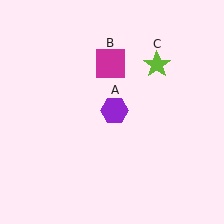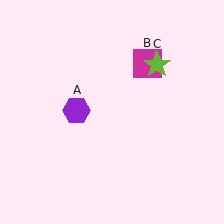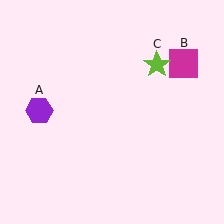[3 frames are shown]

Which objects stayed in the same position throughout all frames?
Lime star (object C) remained stationary.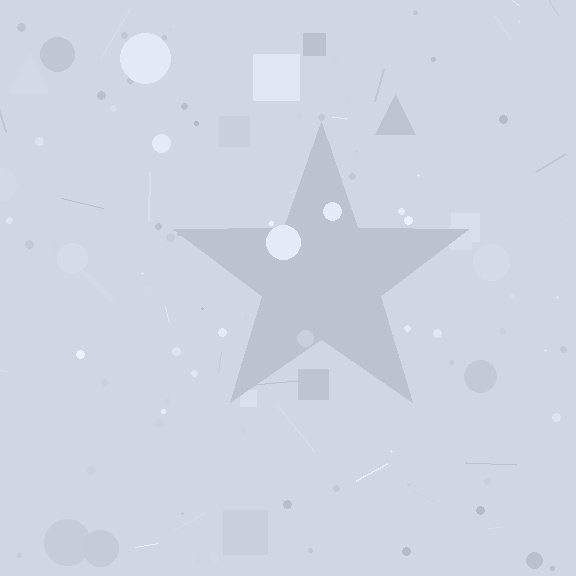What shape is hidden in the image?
A star is hidden in the image.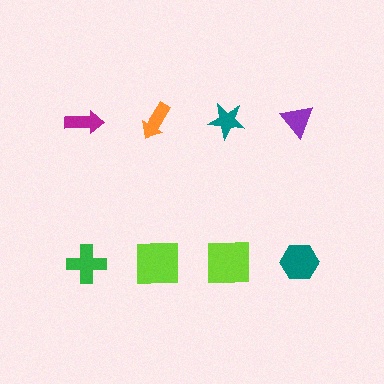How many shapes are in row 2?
4 shapes.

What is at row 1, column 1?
A magenta arrow.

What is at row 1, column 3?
A teal star.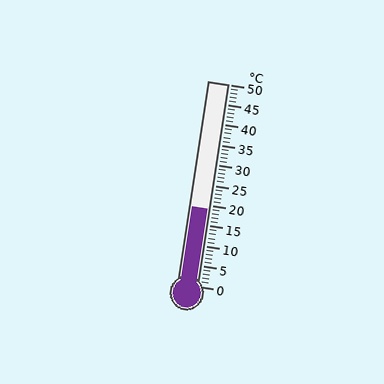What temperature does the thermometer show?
The thermometer shows approximately 19°C.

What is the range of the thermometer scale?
The thermometer scale ranges from 0°C to 50°C.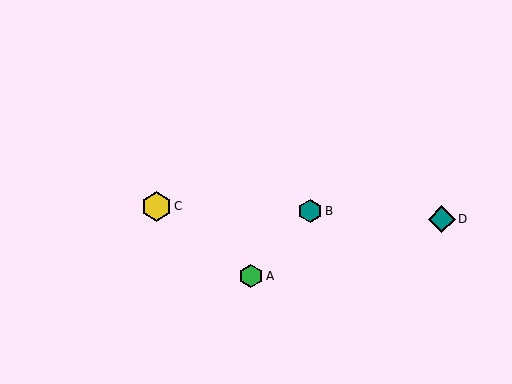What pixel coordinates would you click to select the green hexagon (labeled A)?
Click at (251, 276) to select the green hexagon A.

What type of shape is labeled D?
Shape D is a teal diamond.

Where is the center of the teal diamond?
The center of the teal diamond is at (442, 219).